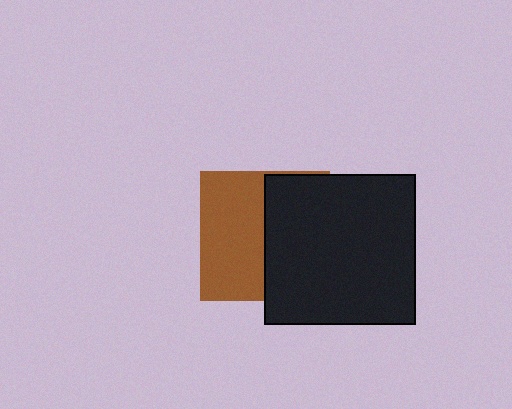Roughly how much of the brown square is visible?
About half of it is visible (roughly 50%).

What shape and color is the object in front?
The object in front is a black square.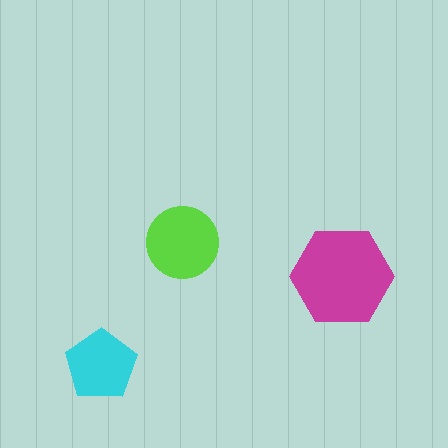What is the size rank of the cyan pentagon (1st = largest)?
3rd.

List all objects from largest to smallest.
The magenta hexagon, the lime circle, the cyan pentagon.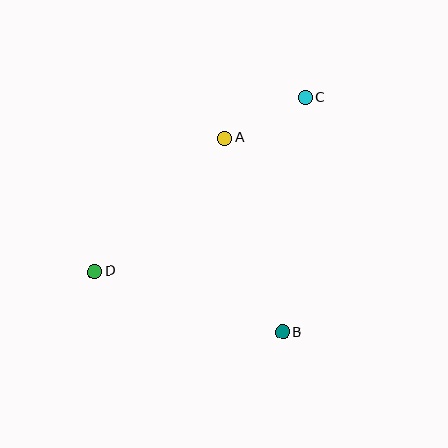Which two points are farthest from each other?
Points C and D are farthest from each other.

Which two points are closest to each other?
Points A and C are closest to each other.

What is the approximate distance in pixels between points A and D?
The distance between A and D is approximately 186 pixels.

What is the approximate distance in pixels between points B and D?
The distance between B and D is approximately 197 pixels.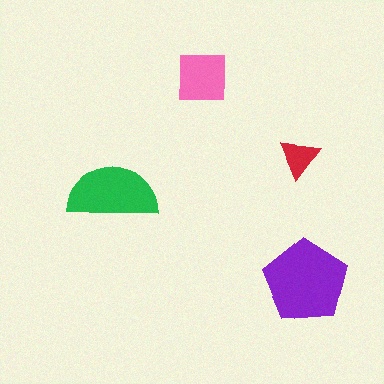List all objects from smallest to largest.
The red triangle, the pink square, the green semicircle, the purple pentagon.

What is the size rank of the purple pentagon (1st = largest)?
1st.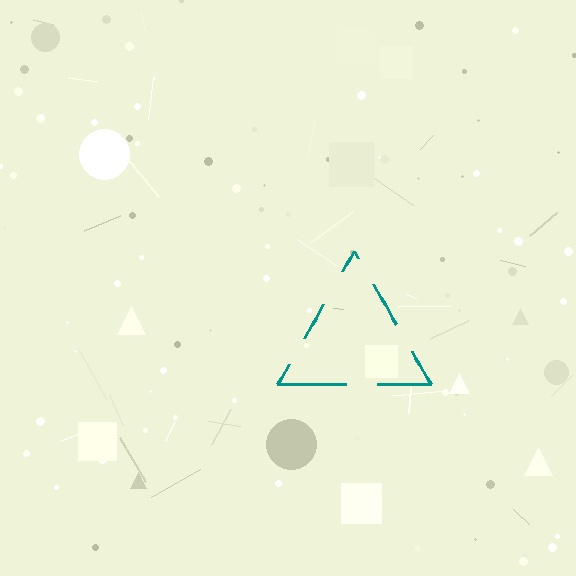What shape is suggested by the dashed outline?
The dashed outline suggests a triangle.